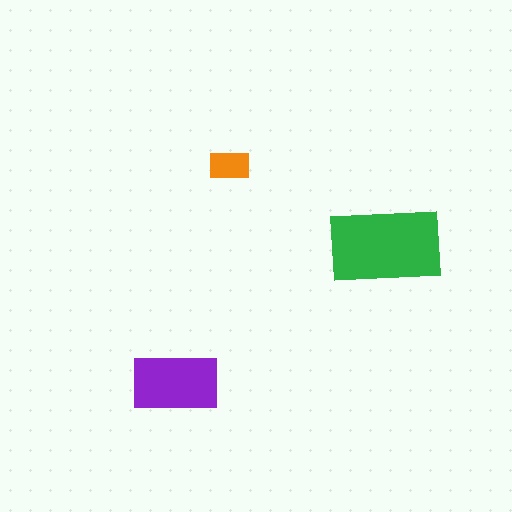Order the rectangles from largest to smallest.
the green one, the purple one, the orange one.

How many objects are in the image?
There are 3 objects in the image.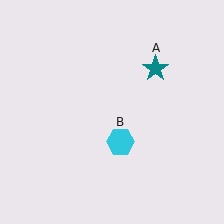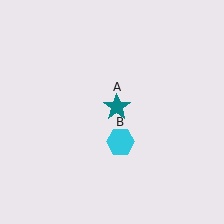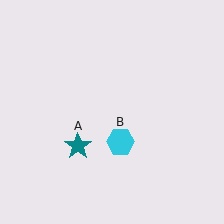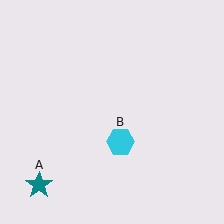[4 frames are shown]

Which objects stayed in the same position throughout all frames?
Cyan hexagon (object B) remained stationary.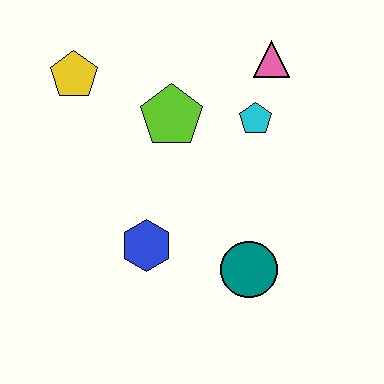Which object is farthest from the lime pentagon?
The teal circle is farthest from the lime pentagon.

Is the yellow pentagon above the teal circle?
Yes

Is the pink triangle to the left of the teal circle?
No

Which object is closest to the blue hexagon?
The teal circle is closest to the blue hexagon.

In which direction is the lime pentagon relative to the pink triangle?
The lime pentagon is to the left of the pink triangle.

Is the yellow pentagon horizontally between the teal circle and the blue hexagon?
No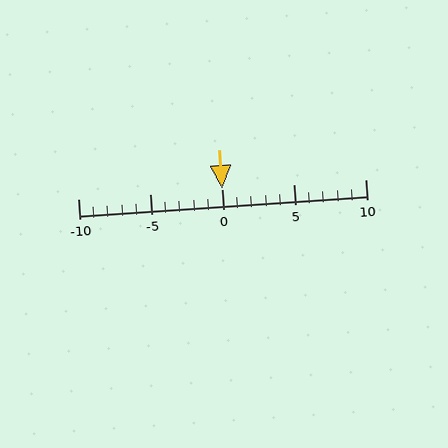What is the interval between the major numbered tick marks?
The major tick marks are spaced 5 units apart.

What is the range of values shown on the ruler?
The ruler shows values from -10 to 10.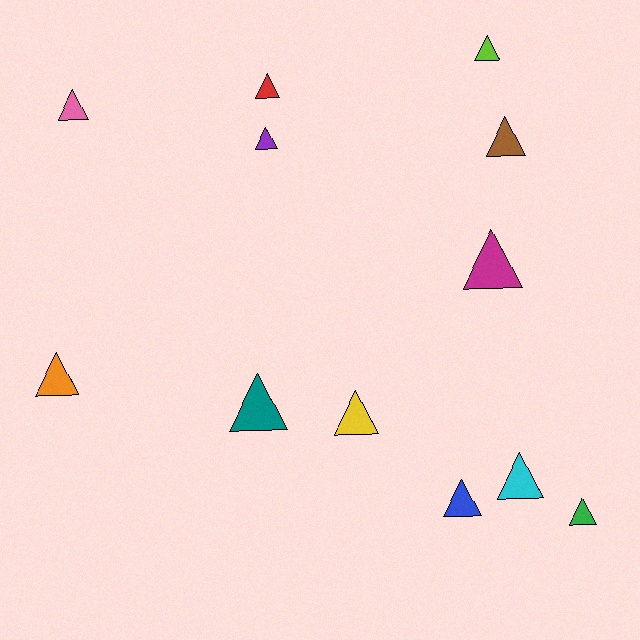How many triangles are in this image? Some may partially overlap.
There are 12 triangles.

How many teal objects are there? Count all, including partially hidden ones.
There is 1 teal object.